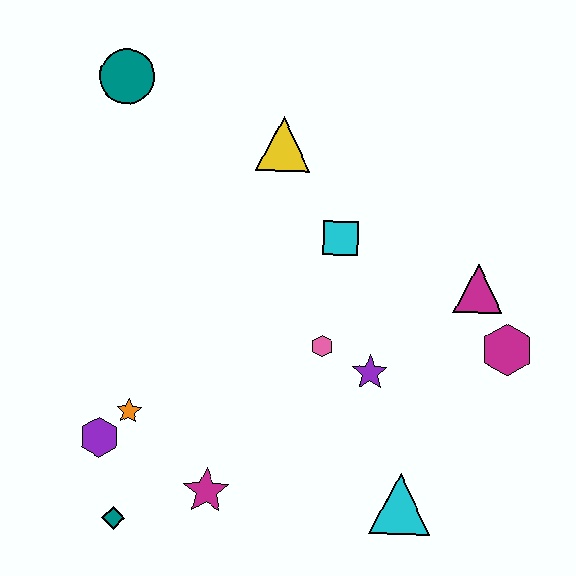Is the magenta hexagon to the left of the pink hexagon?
No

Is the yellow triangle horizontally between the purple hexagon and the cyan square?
Yes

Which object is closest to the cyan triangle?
The purple star is closest to the cyan triangle.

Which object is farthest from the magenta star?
The teal circle is farthest from the magenta star.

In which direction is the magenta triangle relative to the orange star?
The magenta triangle is to the right of the orange star.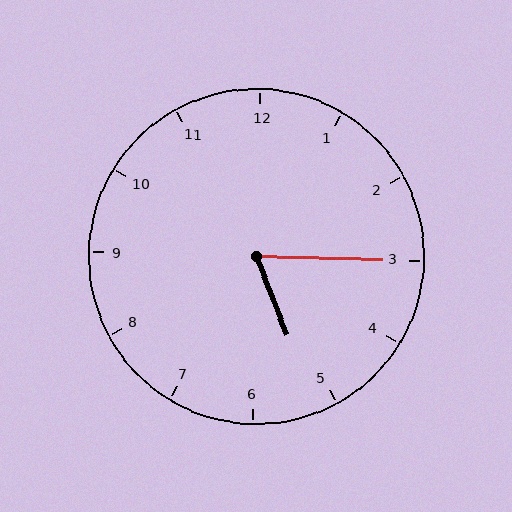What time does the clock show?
5:15.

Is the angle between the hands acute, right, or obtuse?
It is acute.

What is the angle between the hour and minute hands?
Approximately 68 degrees.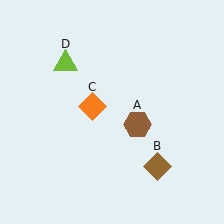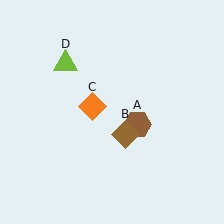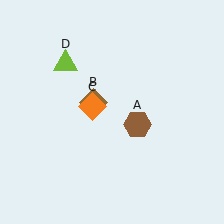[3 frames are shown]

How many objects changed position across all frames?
1 object changed position: brown diamond (object B).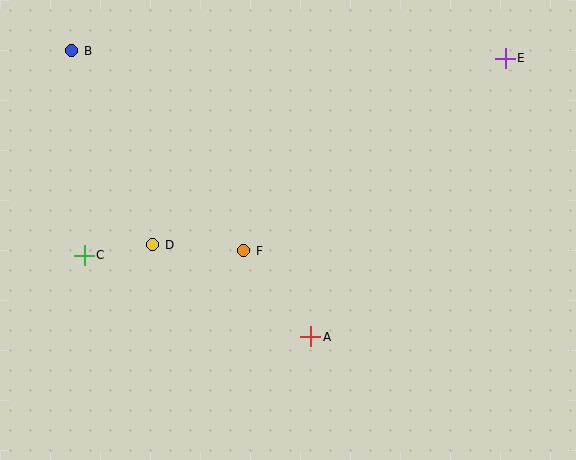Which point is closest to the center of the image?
Point F at (244, 251) is closest to the center.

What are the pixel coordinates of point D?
Point D is at (153, 245).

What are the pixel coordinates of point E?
Point E is at (505, 58).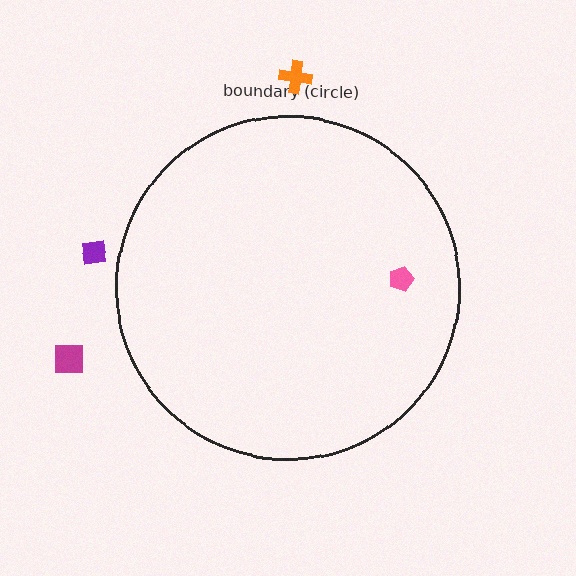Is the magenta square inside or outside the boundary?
Outside.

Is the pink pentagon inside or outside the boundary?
Inside.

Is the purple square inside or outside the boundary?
Outside.